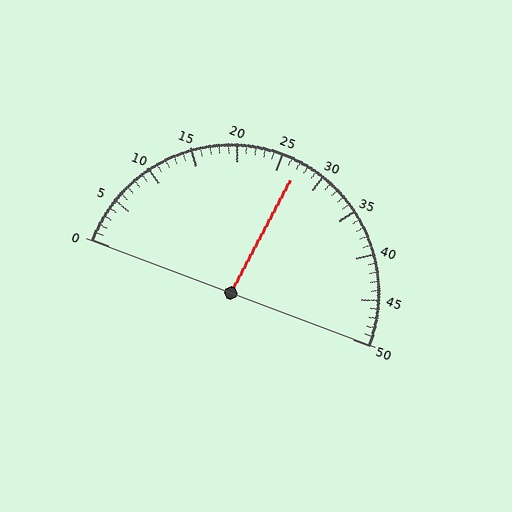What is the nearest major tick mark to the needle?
The nearest major tick mark is 25.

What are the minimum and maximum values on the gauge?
The gauge ranges from 0 to 50.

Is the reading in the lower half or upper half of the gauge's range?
The reading is in the upper half of the range (0 to 50).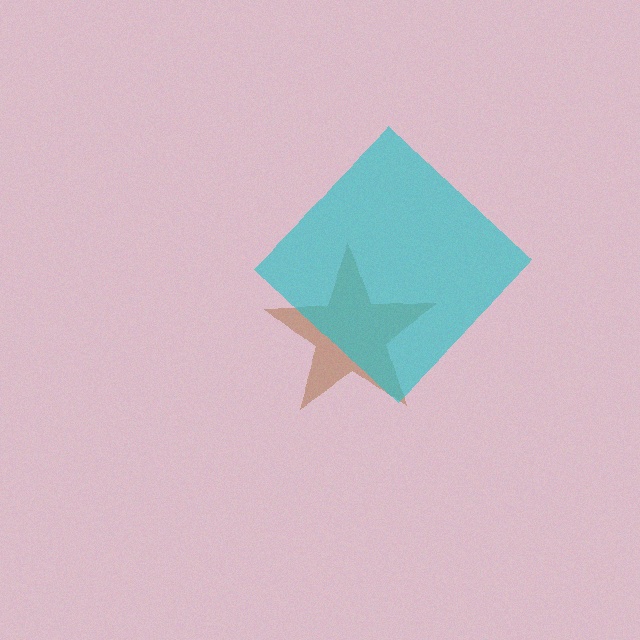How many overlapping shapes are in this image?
There are 2 overlapping shapes in the image.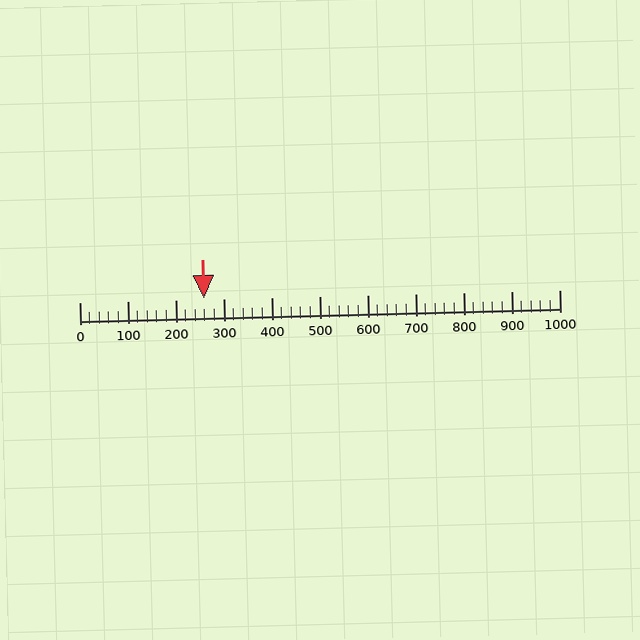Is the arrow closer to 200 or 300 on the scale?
The arrow is closer to 300.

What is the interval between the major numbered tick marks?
The major tick marks are spaced 100 units apart.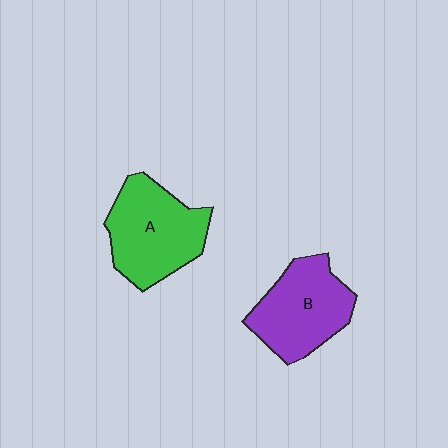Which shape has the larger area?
Shape A (green).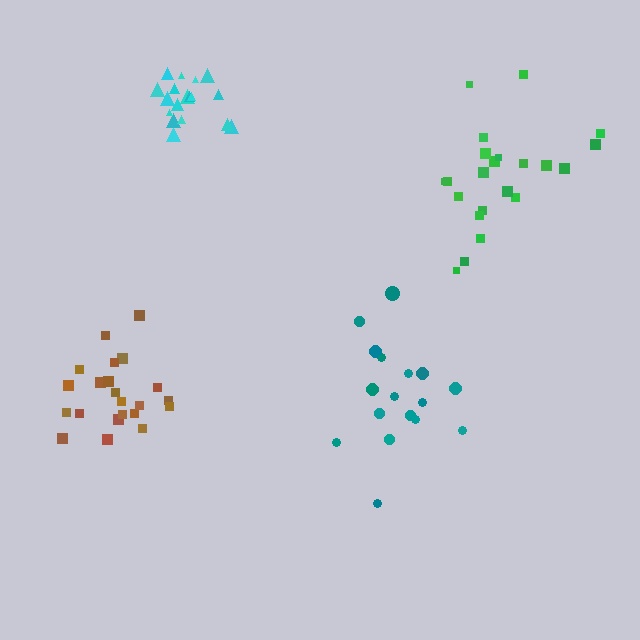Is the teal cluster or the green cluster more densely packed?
Teal.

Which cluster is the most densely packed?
Cyan.